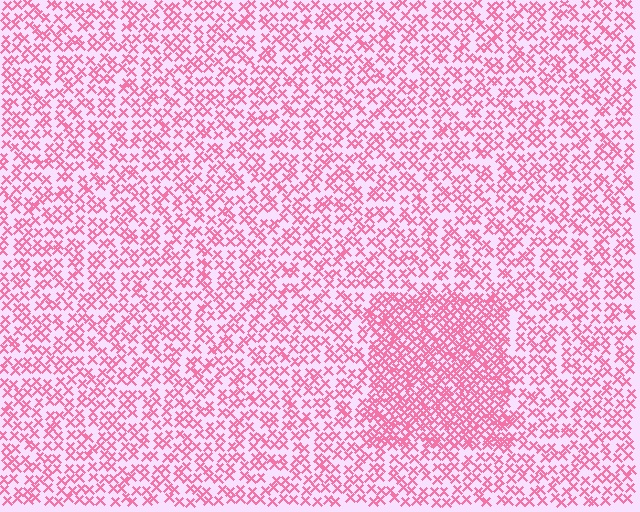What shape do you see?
I see a rectangle.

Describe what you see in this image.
The image contains small pink elements arranged at two different densities. A rectangle-shaped region is visible where the elements are more densely packed than the surrounding area.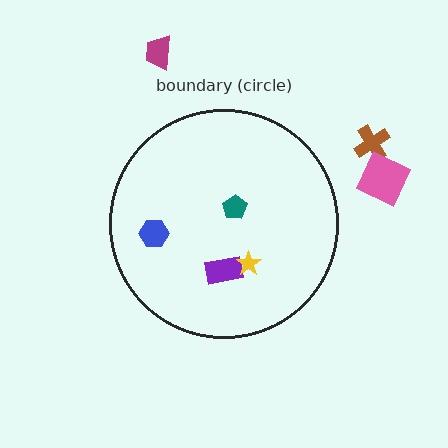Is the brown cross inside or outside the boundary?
Outside.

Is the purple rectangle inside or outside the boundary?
Inside.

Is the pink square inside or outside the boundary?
Outside.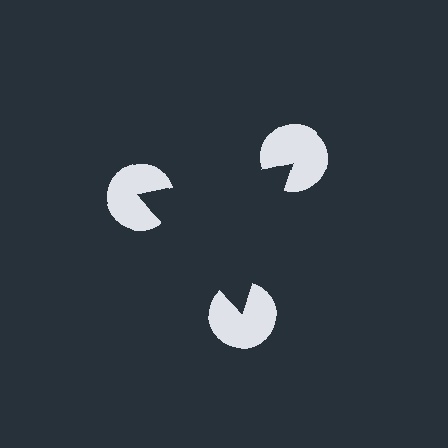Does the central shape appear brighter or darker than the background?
It typically appears slightly darker than the background, even though no actual brightness change is drawn.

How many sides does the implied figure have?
3 sides.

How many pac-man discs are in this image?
There are 3 — one at each vertex of the illusory triangle.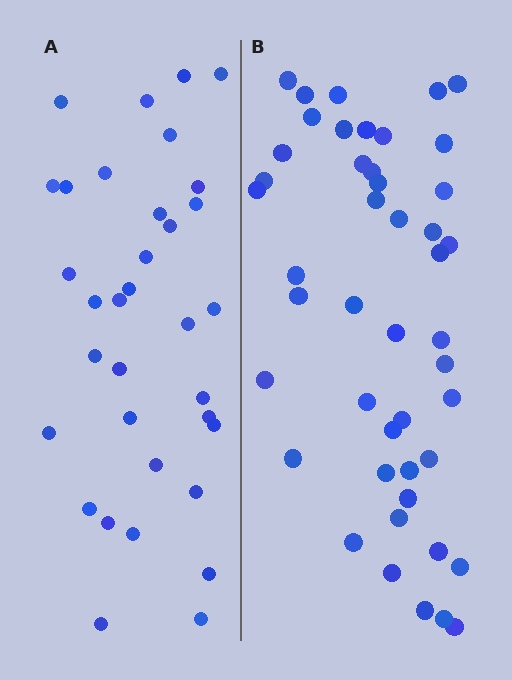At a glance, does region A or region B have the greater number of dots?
Region B (the right region) has more dots.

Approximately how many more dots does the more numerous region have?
Region B has roughly 12 or so more dots than region A.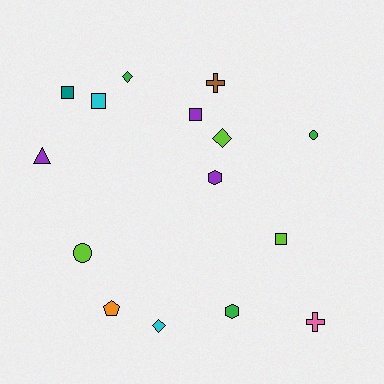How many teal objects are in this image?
There is 1 teal object.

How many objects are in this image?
There are 15 objects.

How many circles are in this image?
There are 2 circles.